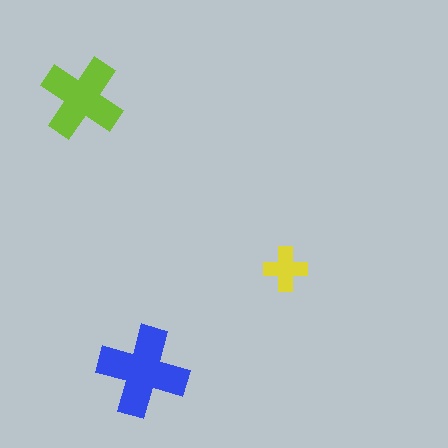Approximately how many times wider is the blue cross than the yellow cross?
About 2 times wider.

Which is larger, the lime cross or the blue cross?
The blue one.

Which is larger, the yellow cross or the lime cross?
The lime one.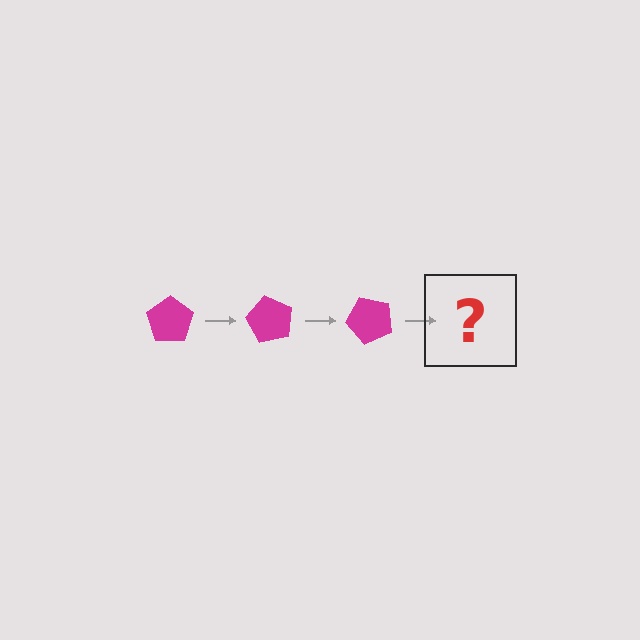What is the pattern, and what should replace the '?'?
The pattern is that the pentagon rotates 60 degrees each step. The '?' should be a magenta pentagon rotated 180 degrees.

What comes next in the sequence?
The next element should be a magenta pentagon rotated 180 degrees.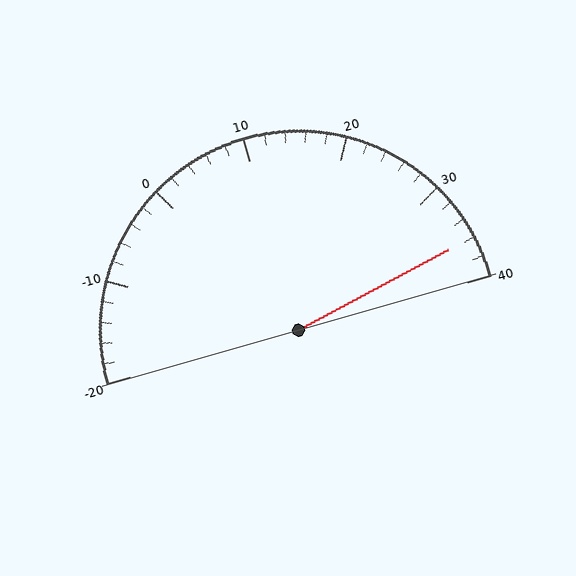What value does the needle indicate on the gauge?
The needle indicates approximately 36.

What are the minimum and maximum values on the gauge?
The gauge ranges from -20 to 40.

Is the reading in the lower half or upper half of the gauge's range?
The reading is in the upper half of the range (-20 to 40).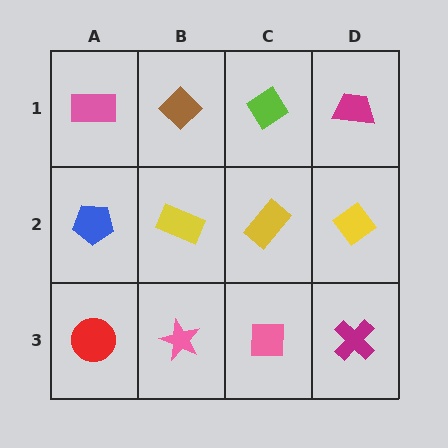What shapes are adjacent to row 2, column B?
A brown diamond (row 1, column B), a pink star (row 3, column B), a blue pentagon (row 2, column A), a yellow rectangle (row 2, column C).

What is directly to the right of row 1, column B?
A lime diamond.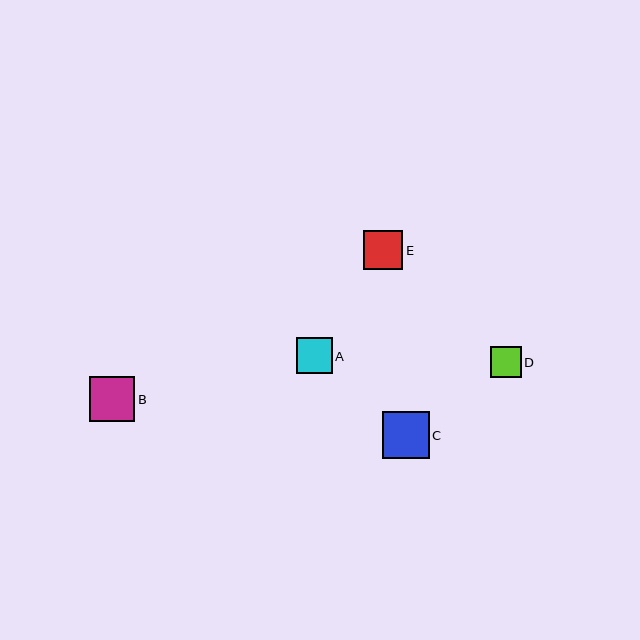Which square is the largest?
Square C is the largest with a size of approximately 47 pixels.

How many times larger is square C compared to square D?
Square C is approximately 1.5 times the size of square D.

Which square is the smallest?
Square D is the smallest with a size of approximately 31 pixels.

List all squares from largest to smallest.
From largest to smallest: C, B, E, A, D.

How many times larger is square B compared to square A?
Square B is approximately 1.3 times the size of square A.